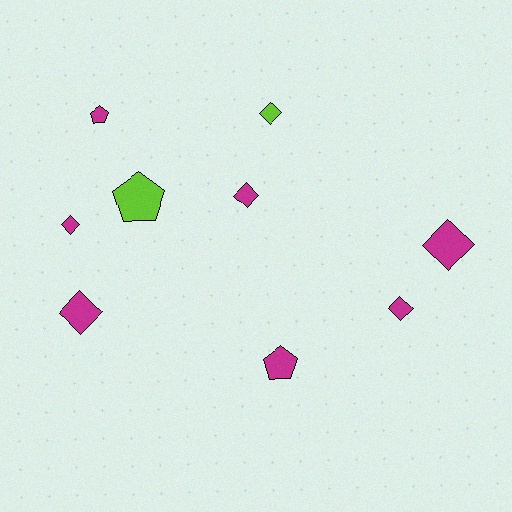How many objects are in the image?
There are 9 objects.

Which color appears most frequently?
Magenta, with 7 objects.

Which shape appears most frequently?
Diamond, with 6 objects.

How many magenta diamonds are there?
There are 5 magenta diamonds.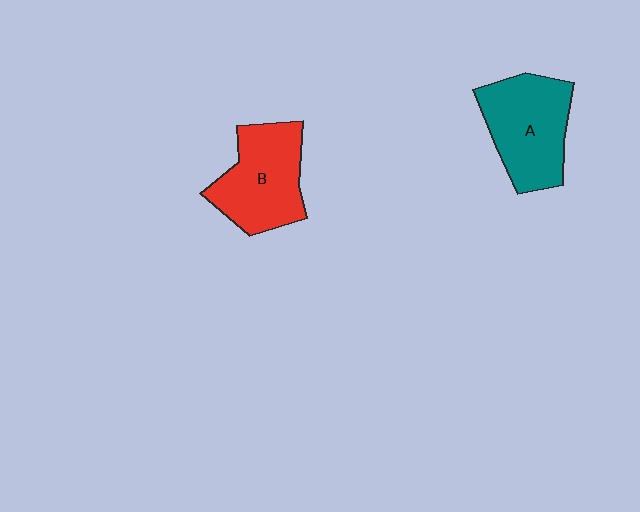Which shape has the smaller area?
Shape B (red).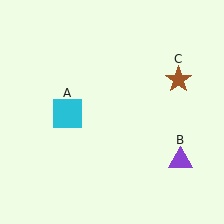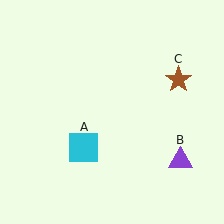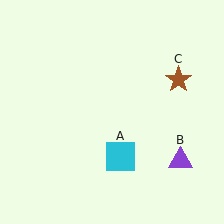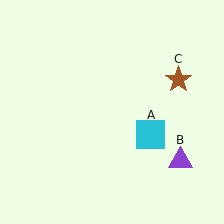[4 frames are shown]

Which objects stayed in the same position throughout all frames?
Purple triangle (object B) and brown star (object C) remained stationary.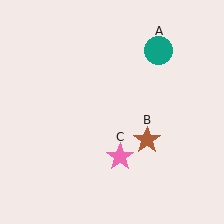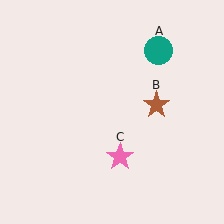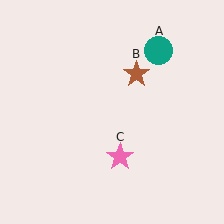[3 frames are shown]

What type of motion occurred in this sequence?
The brown star (object B) rotated counterclockwise around the center of the scene.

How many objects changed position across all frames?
1 object changed position: brown star (object B).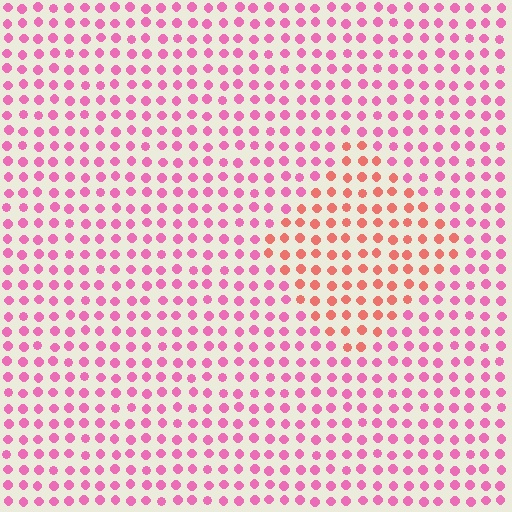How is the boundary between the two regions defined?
The boundary is defined purely by a slight shift in hue (about 38 degrees). Spacing, size, and orientation are identical on both sides.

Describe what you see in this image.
The image is filled with small pink elements in a uniform arrangement. A diamond-shaped region is visible where the elements are tinted to a slightly different hue, forming a subtle color boundary.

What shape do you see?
I see a diamond.